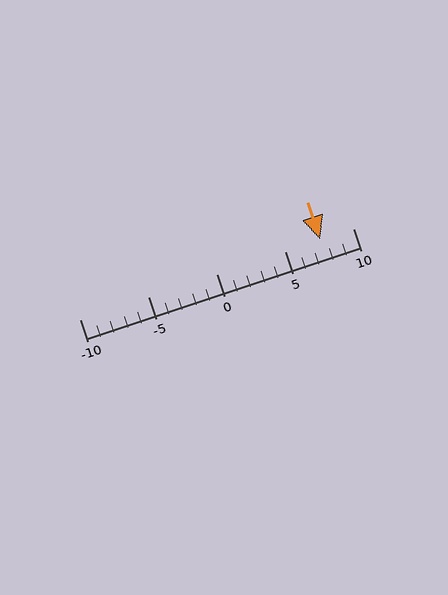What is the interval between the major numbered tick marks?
The major tick marks are spaced 5 units apart.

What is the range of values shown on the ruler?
The ruler shows values from -10 to 10.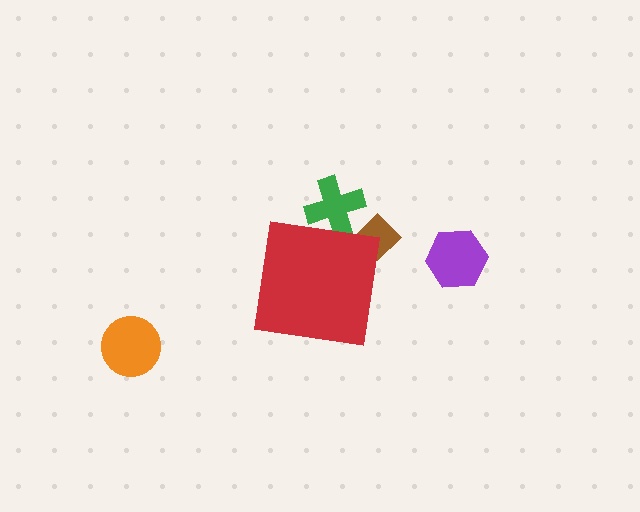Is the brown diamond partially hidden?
Yes, the brown diamond is partially hidden behind the red square.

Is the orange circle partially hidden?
No, the orange circle is fully visible.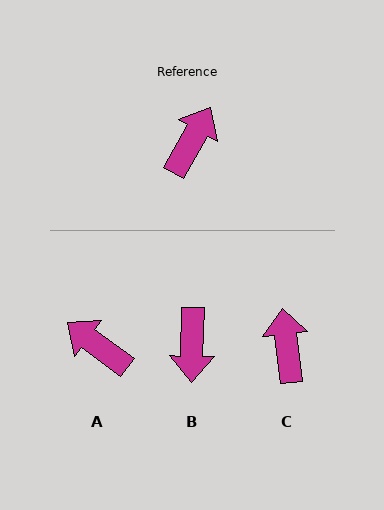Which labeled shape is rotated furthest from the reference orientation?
B, about 152 degrees away.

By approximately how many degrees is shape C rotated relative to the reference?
Approximately 37 degrees counter-clockwise.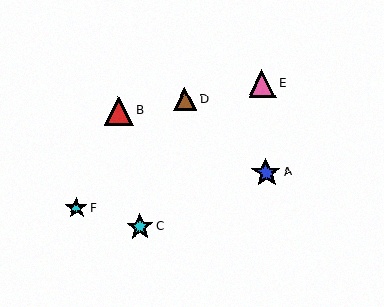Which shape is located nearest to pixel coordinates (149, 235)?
The cyan star (labeled C) at (140, 227) is nearest to that location.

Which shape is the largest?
The red triangle (labeled B) is the largest.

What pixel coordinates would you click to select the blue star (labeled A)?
Click at (266, 173) to select the blue star A.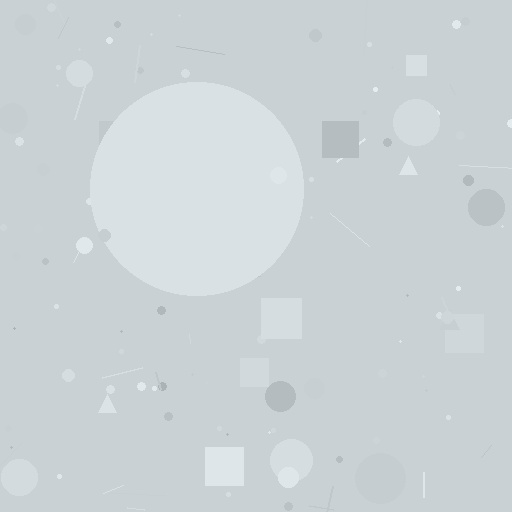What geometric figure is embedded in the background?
A circle is embedded in the background.